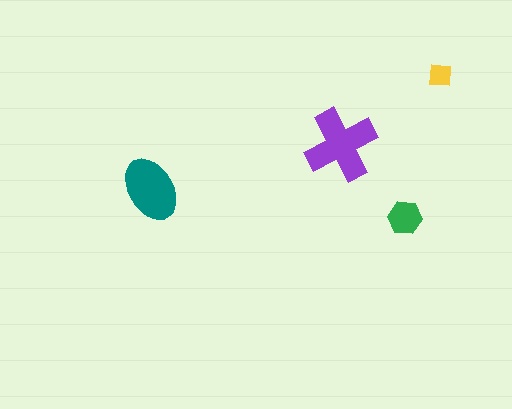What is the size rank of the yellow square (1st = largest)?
4th.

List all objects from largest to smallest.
The purple cross, the teal ellipse, the green hexagon, the yellow square.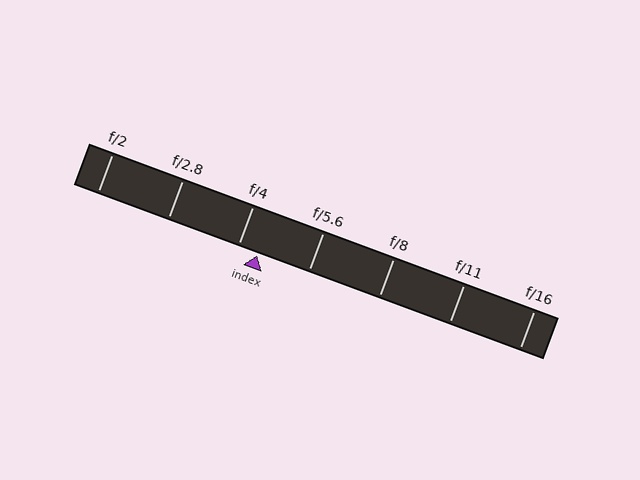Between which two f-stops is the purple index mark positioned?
The index mark is between f/4 and f/5.6.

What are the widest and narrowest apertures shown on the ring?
The widest aperture shown is f/2 and the narrowest is f/16.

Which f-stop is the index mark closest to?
The index mark is closest to f/4.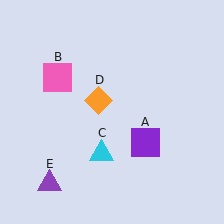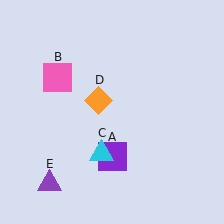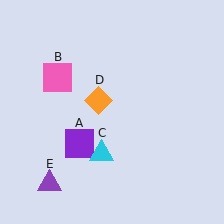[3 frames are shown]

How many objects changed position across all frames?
1 object changed position: purple square (object A).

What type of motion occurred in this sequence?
The purple square (object A) rotated clockwise around the center of the scene.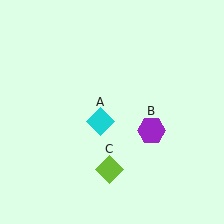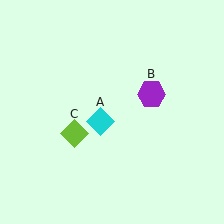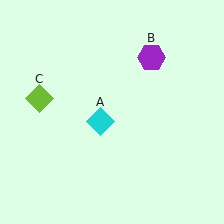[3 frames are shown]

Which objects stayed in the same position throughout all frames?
Cyan diamond (object A) remained stationary.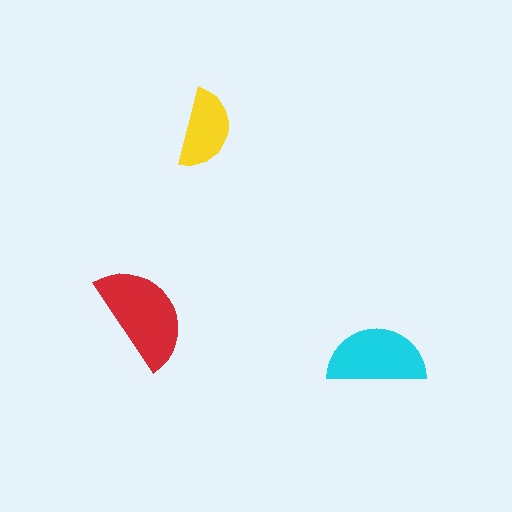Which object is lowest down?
The cyan semicircle is bottommost.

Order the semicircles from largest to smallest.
the red one, the cyan one, the yellow one.